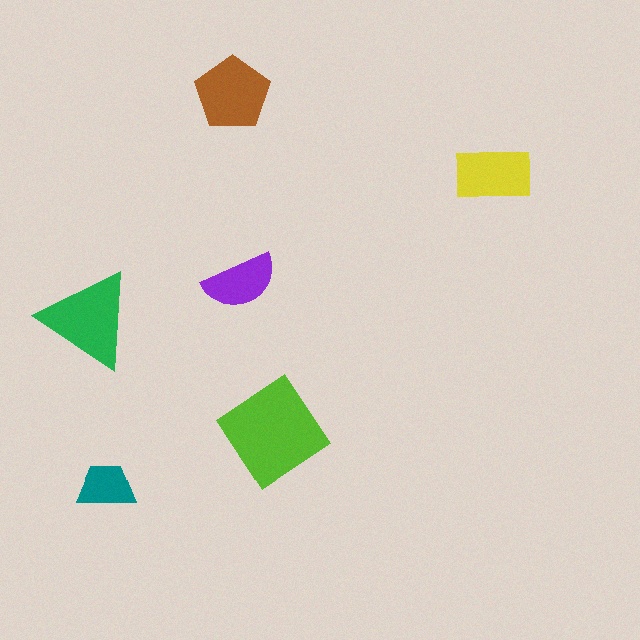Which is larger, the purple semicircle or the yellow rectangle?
The yellow rectangle.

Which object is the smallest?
The teal trapezoid.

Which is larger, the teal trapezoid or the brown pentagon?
The brown pentagon.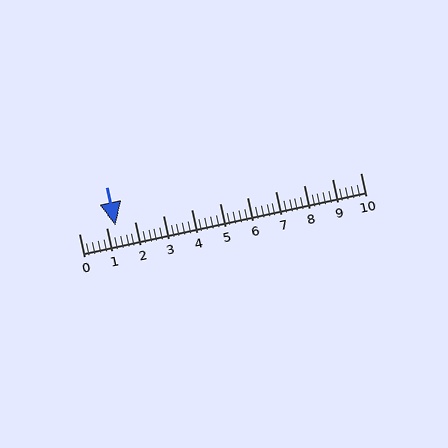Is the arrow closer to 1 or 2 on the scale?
The arrow is closer to 1.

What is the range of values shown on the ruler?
The ruler shows values from 0 to 10.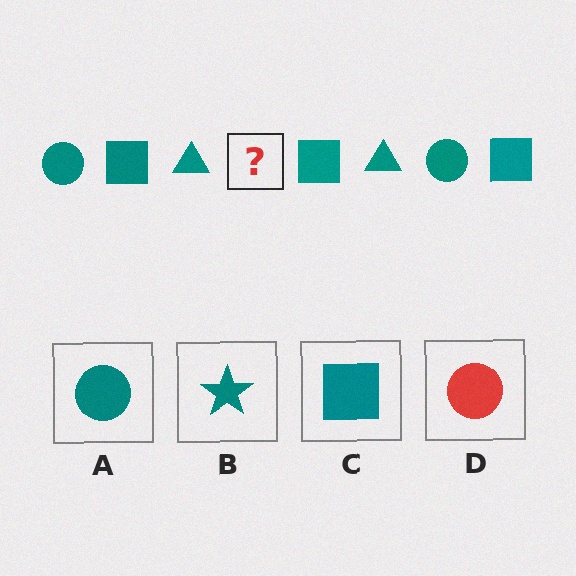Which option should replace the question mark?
Option A.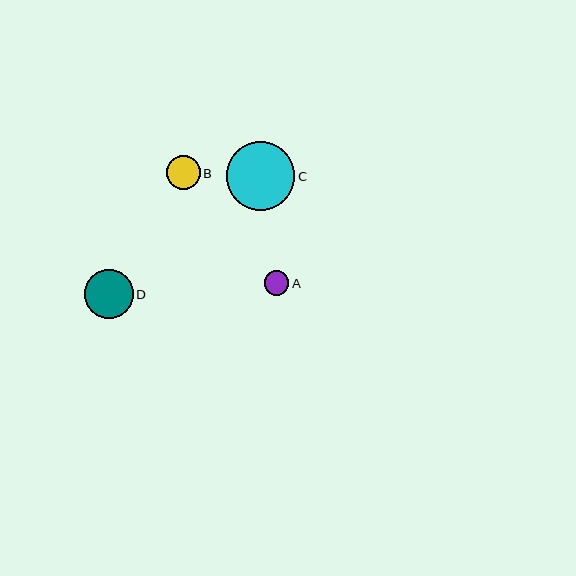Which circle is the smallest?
Circle A is the smallest with a size of approximately 25 pixels.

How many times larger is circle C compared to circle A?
Circle C is approximately 2.8 times the size of circle A.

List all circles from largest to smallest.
From largest to smallest: C, D, B, A.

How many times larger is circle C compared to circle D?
Circle C is approximately 1.4 times the size of circle D.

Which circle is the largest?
Circle C is the largest with a size of approximately 68 pixels.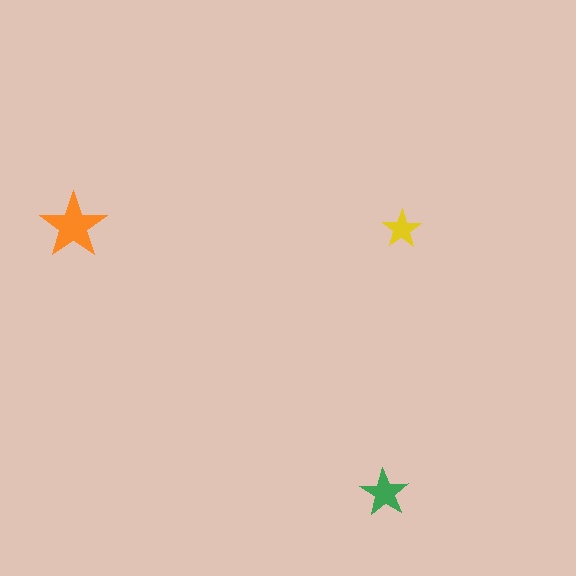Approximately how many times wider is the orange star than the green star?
About 1.5 times wider.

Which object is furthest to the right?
The yellow star is rightmost.